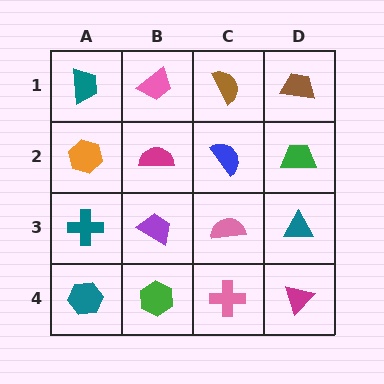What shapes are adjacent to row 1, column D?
A green trapezoid (row 2, column D), a brown semicircle (row 1, column C).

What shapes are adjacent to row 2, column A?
A teal trapezoid (row 1, column A), a teal cross (row 3, column A), a magenta semicircle (row 2, column B).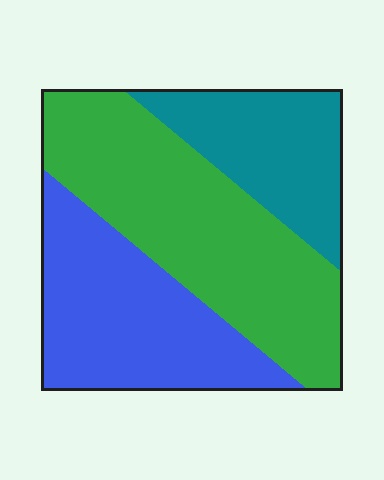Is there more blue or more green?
Green.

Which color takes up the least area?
Teal, at roughly 20%.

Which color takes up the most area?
Green, at roughly 45%.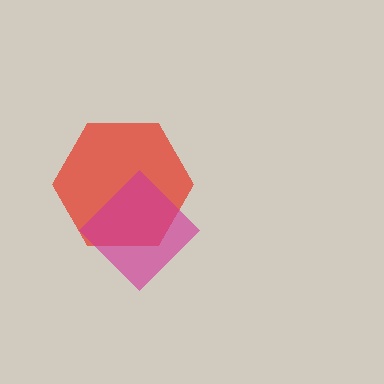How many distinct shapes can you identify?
There are 2 distinct shapes: a red hexagon, a magenta diamond.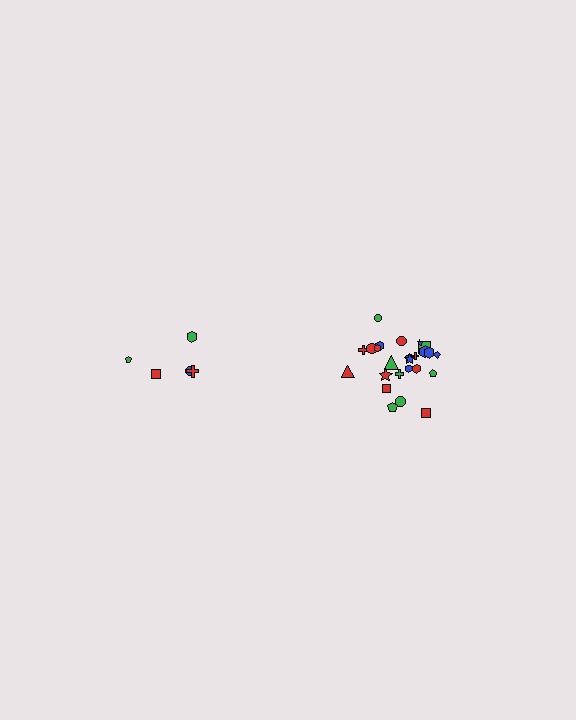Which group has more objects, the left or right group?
The right group.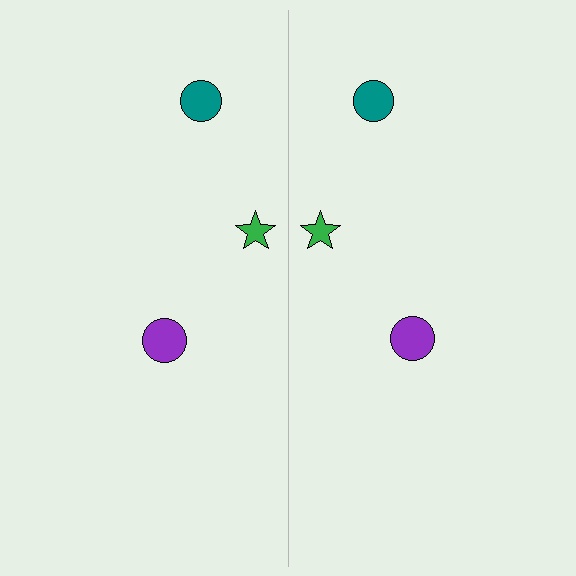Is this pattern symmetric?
Yes, this pattern has bilateral (reflection) symmetry.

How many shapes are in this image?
There are 6 shapes in this image.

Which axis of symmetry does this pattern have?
The pattern has a vertical axis of symmetry running through the center of the image.